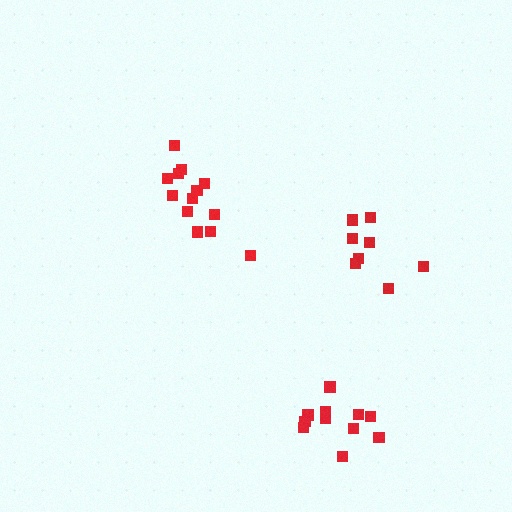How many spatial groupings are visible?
There are 3 spatial groupings.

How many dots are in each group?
Group 1: 8 dots, Group 2: 11 dots, Group 3: 13 dots (32 total).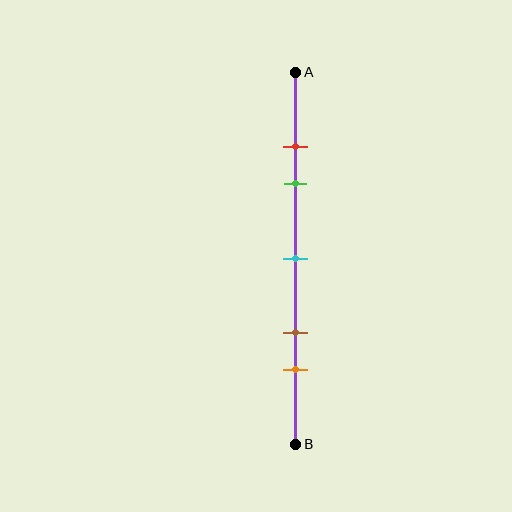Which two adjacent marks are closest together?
The red and green marks are the closest adjacent pair.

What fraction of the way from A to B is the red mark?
The red mark is approximately 20% (0.2) of the way from A to B.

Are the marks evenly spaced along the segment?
No, the marks are not evenly spaced.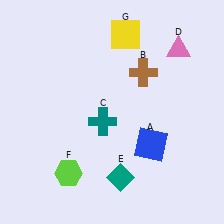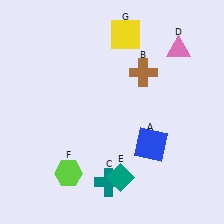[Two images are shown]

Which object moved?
The teal cross (C) moved down.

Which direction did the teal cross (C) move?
The teal cross (C) moved down.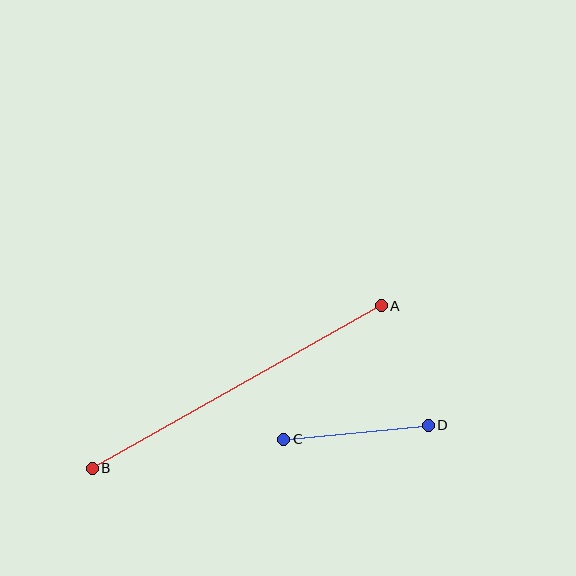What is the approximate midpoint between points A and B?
The midpoint is at approximately (237, 387) pixels.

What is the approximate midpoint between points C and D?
The midpoint is at approximately (356, 432) pixels.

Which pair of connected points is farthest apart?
Points A and B are farthest apart.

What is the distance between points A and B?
The distance is approximately 332 pixels.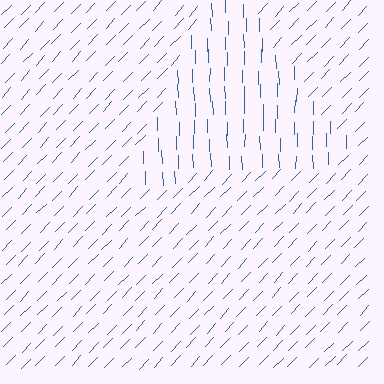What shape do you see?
I see a triangle.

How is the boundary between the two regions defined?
The boundary is defined purely by a change in line orientation (approximately 45 degrees difference). All lines are the same color and thickness.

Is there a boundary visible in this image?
Yes, there is a texture boundary formed by a change in line orientation.